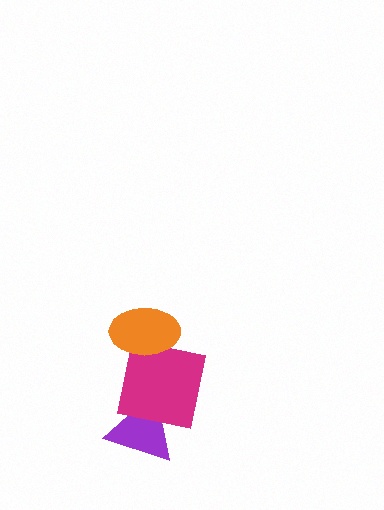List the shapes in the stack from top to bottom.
From top to bottom: the orange ellipse, the magenta square, the purple triangle.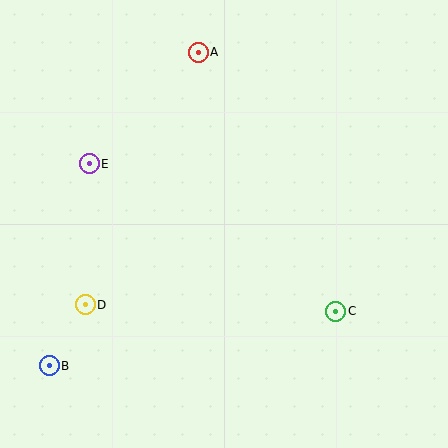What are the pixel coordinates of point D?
Point D is at (85, 305).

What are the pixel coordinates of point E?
Point E is at (89, 164).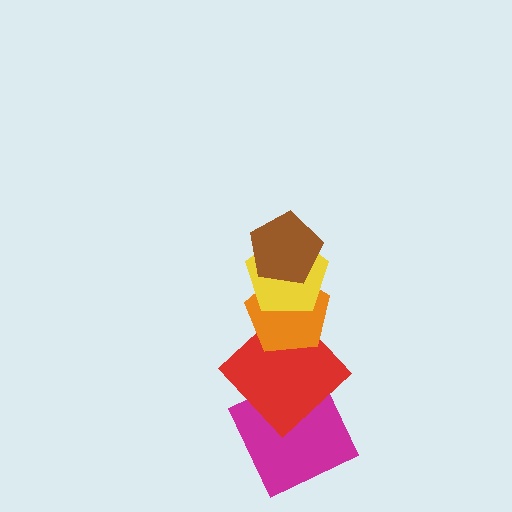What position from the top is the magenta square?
The magenta square is 5th from the top.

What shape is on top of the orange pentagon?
The yellow pentagon is on top of the orange pentagon.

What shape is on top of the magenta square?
The red diamond is on top of the magenta square.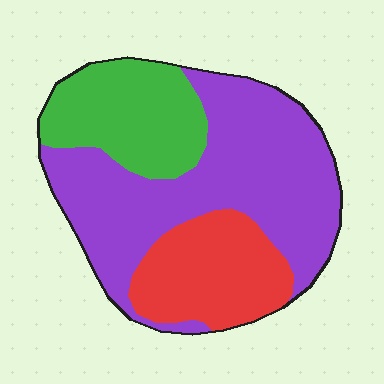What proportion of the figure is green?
Green covers 23% of the figure.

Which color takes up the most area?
Purple, at roughly 55%.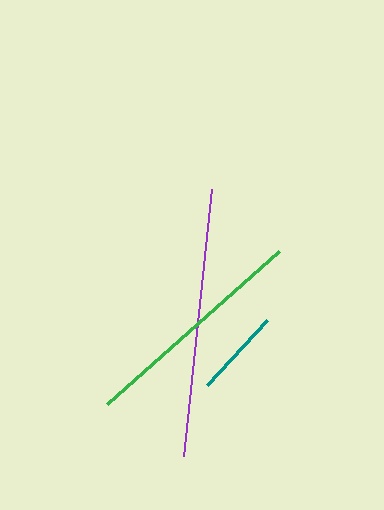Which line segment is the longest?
The purple line is the longest at approximately 268 pixels.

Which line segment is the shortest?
The teal line is the shortest at approximately 88 pixels.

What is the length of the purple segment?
The purple segment is approximately 268 pixels long.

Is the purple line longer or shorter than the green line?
The purple line is longer than the green line.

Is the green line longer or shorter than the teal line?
The green line is longer than the teal line.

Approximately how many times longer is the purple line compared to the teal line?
The purple line is approximately 3.0 times the length of the teal line.